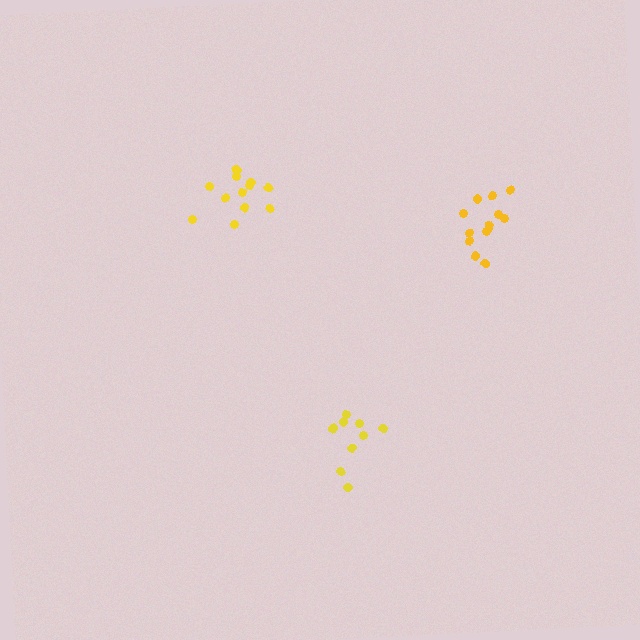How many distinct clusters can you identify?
There are 3 distinct clusters.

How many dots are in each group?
Group 1: 12 dots, Group 2: 13 dots, Group 3: 9 dots (34 total).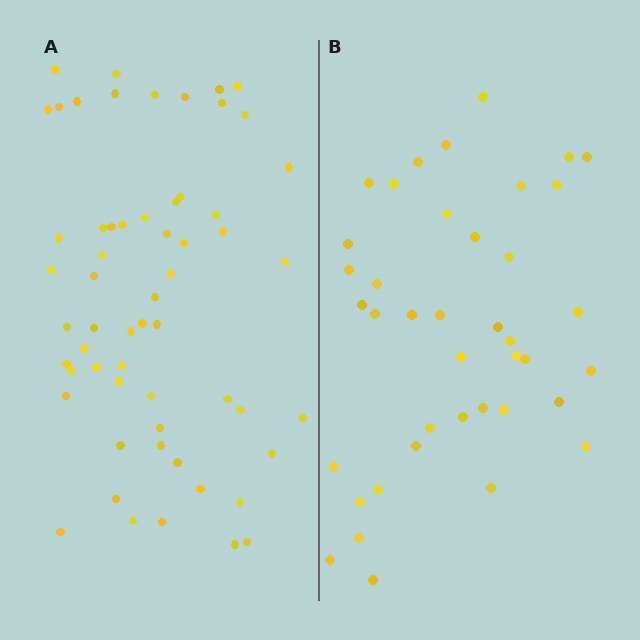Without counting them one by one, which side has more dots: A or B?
Region A (the left region) has more dots.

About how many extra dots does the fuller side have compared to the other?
Region A has approximately 20 more dots than region B.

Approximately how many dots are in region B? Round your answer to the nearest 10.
About 40 dots.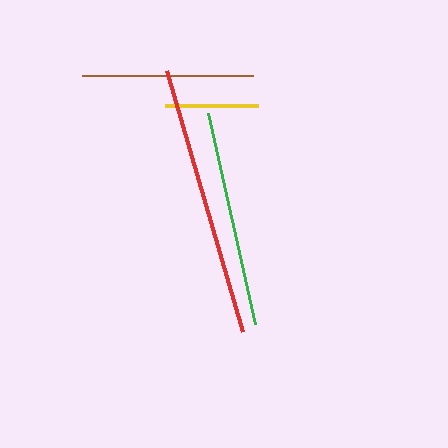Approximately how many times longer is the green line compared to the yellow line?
The green line is approximately 2.3 times the length of the yellow line.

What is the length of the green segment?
The green segment is approximately 216 pixels long.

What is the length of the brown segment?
The brown segment is approximately 171 pixels long.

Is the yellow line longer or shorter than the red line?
The red line is longer than the yellow line.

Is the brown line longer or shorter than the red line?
The red line is longer than the brown line.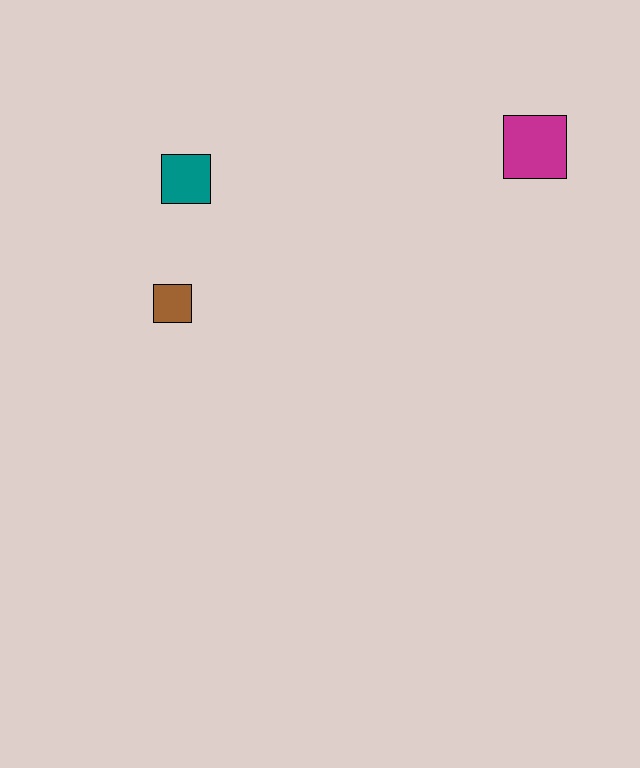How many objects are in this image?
There are 3 objects.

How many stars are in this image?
There are no stars.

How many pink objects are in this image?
There are no pink objects.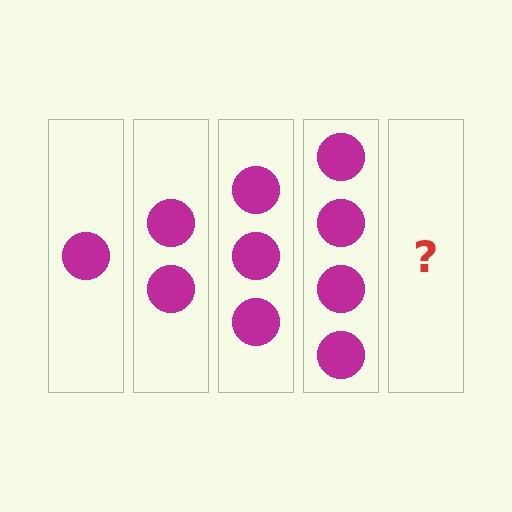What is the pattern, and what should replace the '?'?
The pattern is that each step adds one more circle. The '?' should be 5 circles.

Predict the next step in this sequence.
The next step is 5 circles.